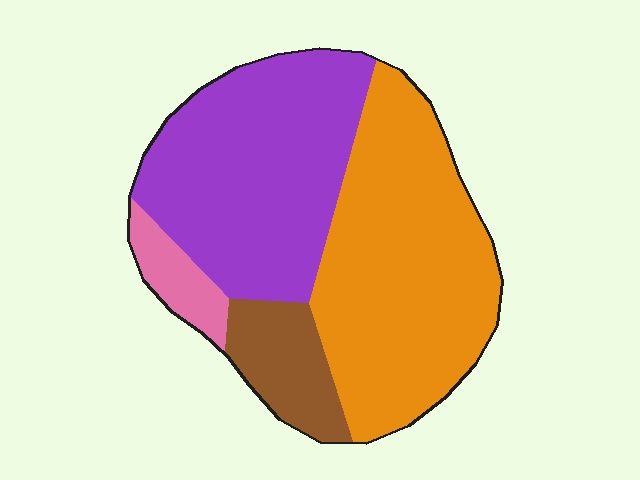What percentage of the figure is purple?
Purple covers around 40% of the figure.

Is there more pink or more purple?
Purple.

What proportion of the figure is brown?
Brown covers 11% of the figure.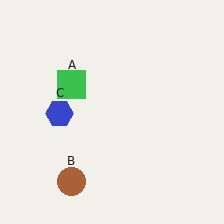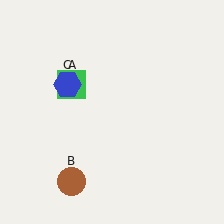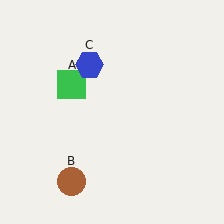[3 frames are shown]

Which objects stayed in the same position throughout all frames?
Green square (object A) and brown circle (object B) remained stationary.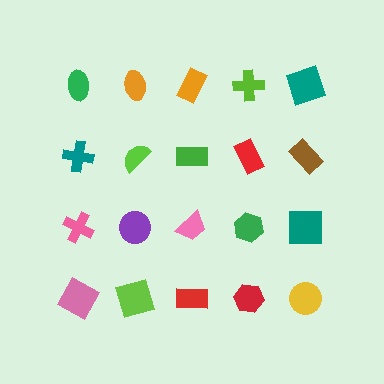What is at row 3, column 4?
A green hexagon.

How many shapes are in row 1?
5 shapes.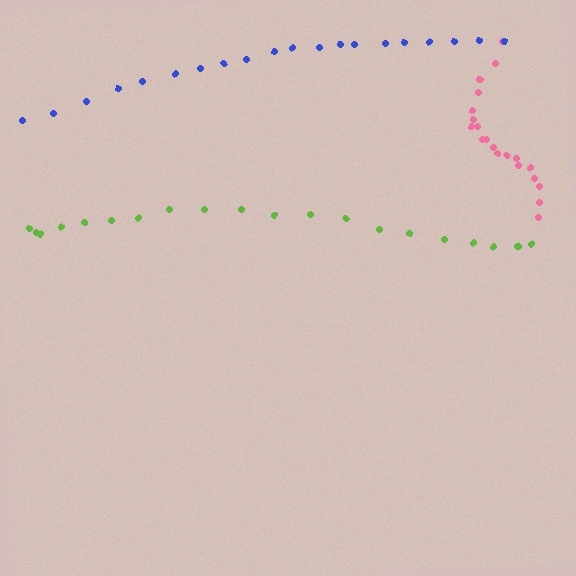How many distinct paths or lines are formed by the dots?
There are 3 distinct paths.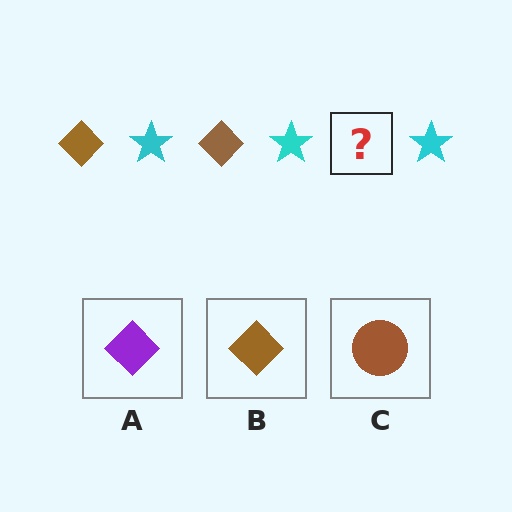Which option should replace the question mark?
Option B.